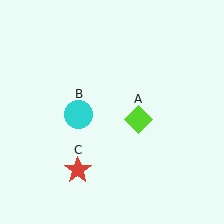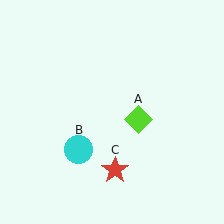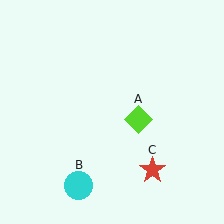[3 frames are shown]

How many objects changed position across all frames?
2 objects changed position: cyan circle (object B), red star (object C).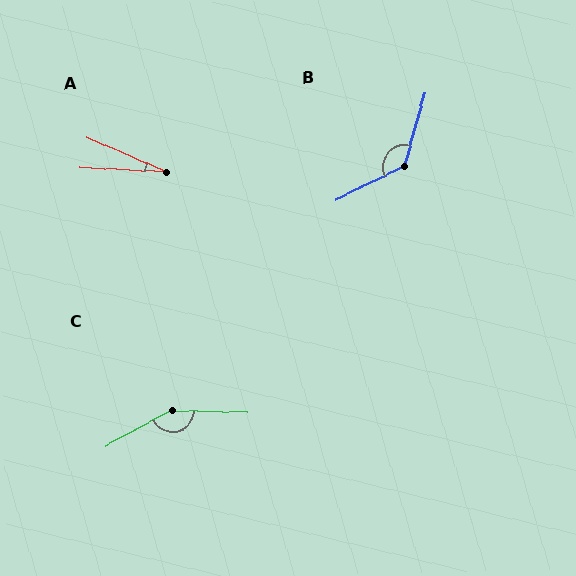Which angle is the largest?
C, at approximately 150 degrees.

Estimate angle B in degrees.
Approximately 131 degrees.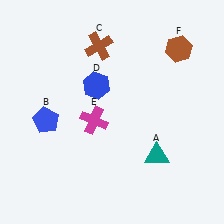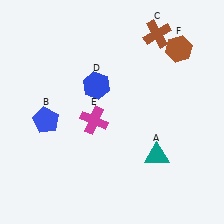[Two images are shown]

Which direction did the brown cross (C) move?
The brown cross (C) moved right.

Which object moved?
The brown cross (C) moved right.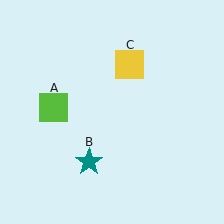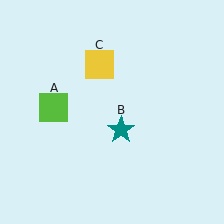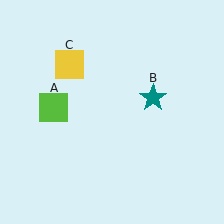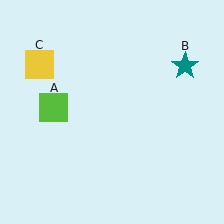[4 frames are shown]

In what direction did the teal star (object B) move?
The teal star (object B) moved up and to the right.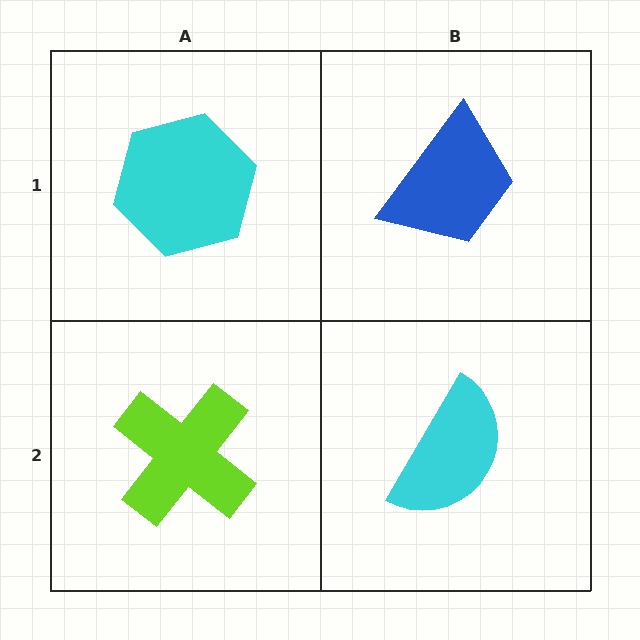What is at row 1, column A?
A cyan hexagon.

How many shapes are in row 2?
2 shapes.